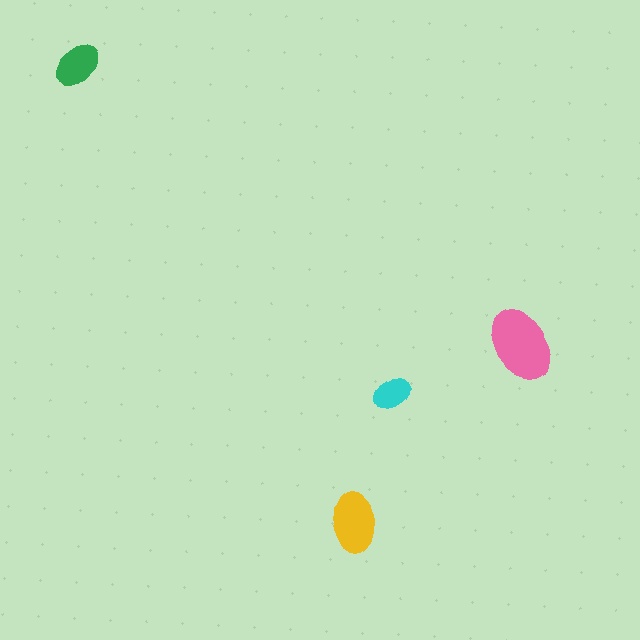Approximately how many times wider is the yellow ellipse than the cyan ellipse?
About 1.5 times wider.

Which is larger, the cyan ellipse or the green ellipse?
The green one.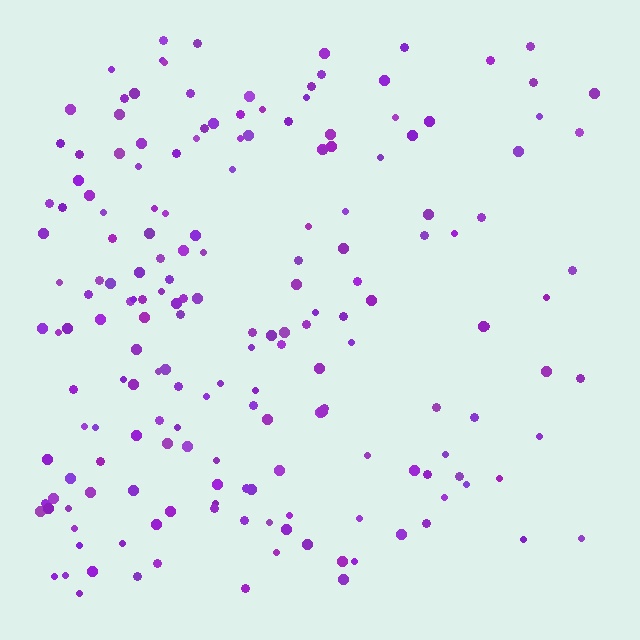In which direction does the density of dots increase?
From right to left, with the left side densest.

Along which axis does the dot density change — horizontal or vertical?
Horizontal.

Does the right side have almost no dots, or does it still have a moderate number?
Still a moderate number, just noticeably fewer than the left.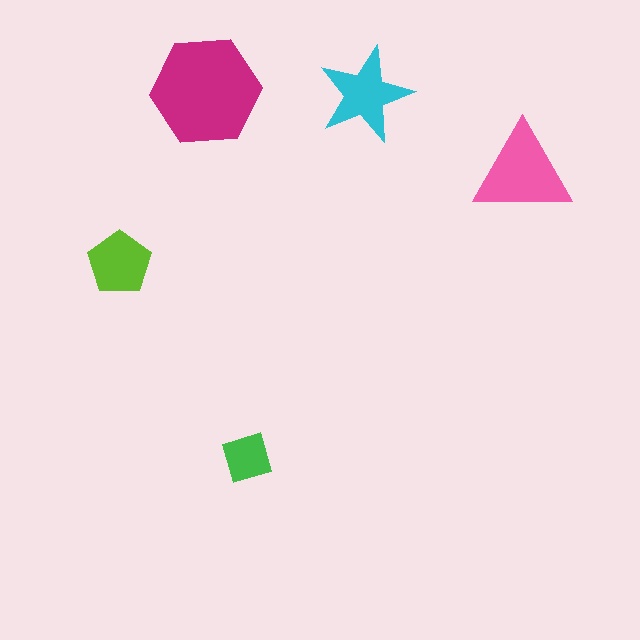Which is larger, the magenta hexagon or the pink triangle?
The magenta hexagon.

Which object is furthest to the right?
The pink triangle is rightmost.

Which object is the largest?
The magenta hexagon.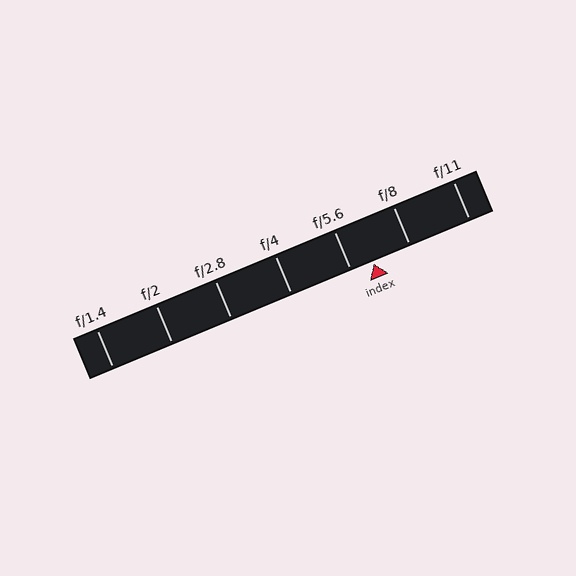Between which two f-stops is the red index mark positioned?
The index mark is between f/5.6 and f/8.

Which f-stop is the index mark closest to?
The index mark is closest to f/5.6.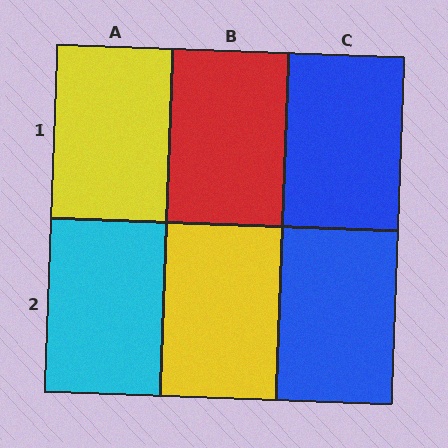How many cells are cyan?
1 cell is cyan.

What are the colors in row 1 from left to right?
Yellow, red, blue.